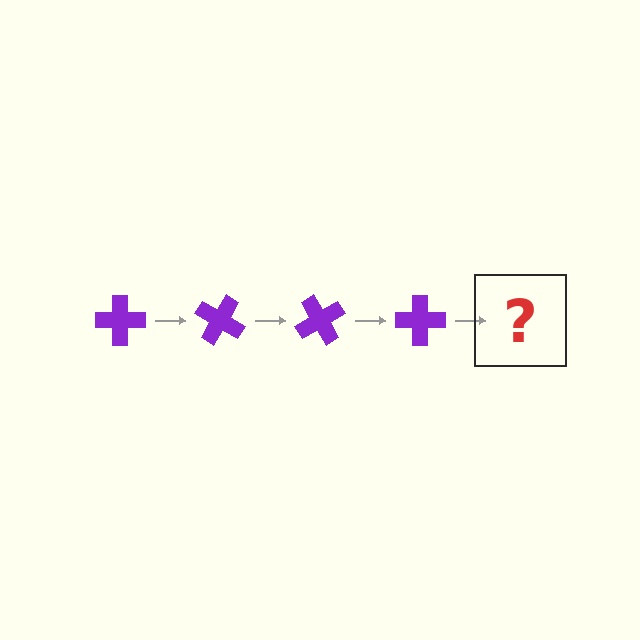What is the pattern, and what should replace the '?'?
The pattern is that the cross rotates 30 degrees each step. The '?' should be a purple cross rotated 120 degrees.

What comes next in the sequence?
The next element should be a purple cross rotated 120 degrees.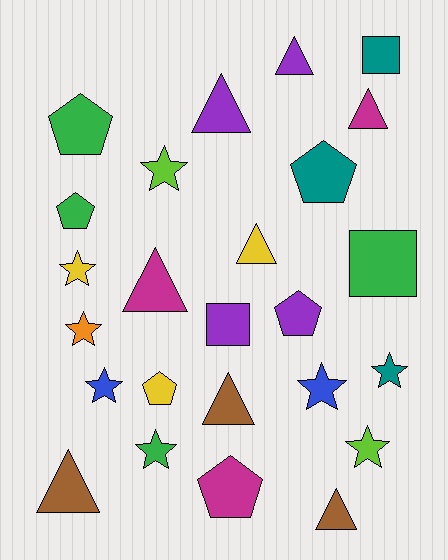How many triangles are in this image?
There are 8 triangles.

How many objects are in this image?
There are 25 objects.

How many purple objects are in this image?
There are 4 purple objects.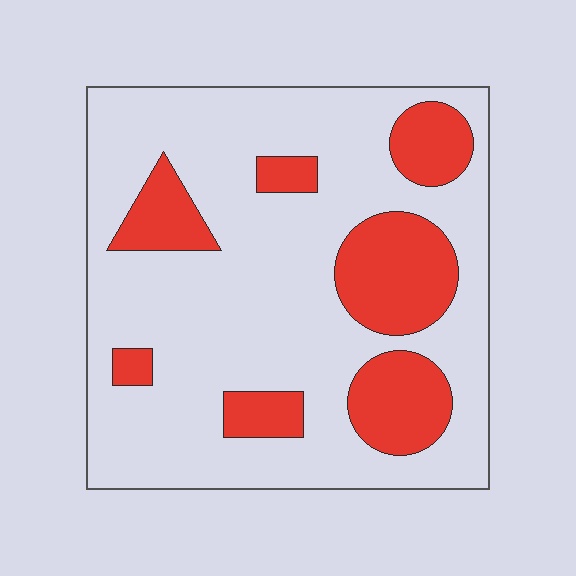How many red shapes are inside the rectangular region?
7.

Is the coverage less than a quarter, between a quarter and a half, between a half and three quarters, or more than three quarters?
Less than a quarter.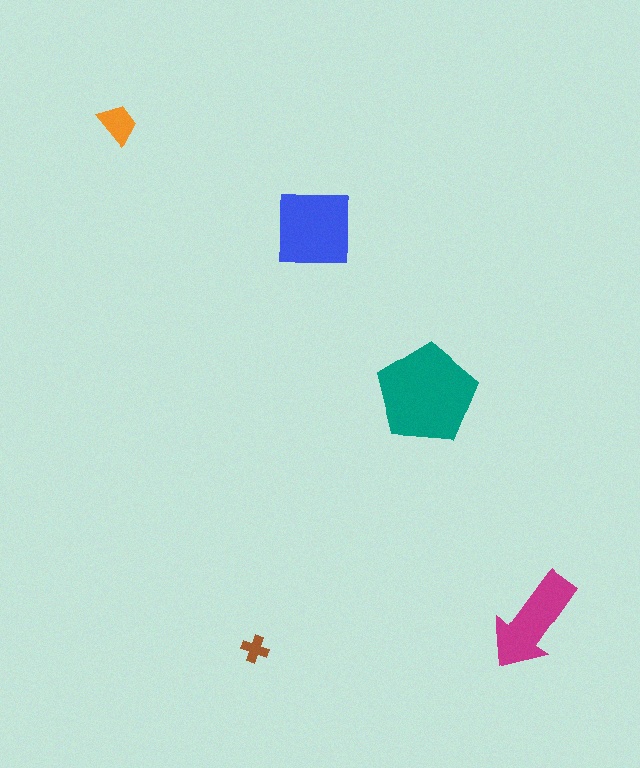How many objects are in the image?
There are 5 objects in the image.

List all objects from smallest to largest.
The brown cross, the orange trapezoid, the magenta arrow, the blue square, the teal pentagon.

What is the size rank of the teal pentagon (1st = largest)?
1st.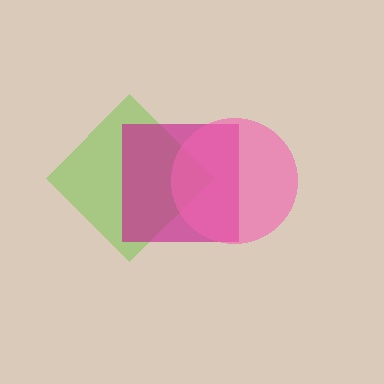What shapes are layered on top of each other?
The layered shapes are: a lime diamond, a magenta square, a pink circle.